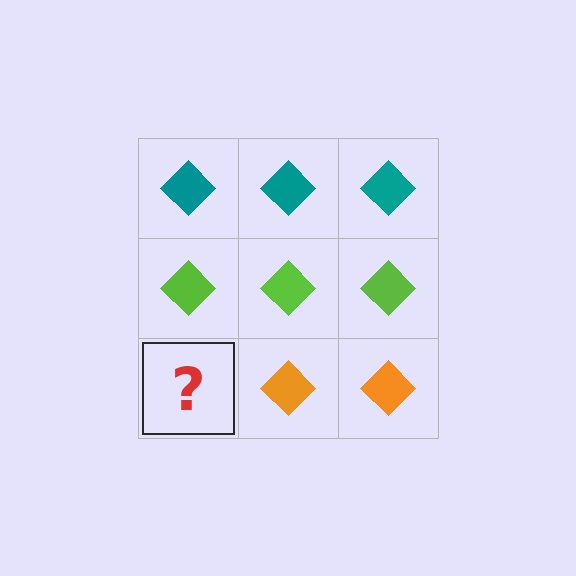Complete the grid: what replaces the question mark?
The question mark should be replaced with an orange diamond.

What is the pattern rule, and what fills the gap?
The rule is that each row has a consistent color. The gap should be filled with an orange diamond.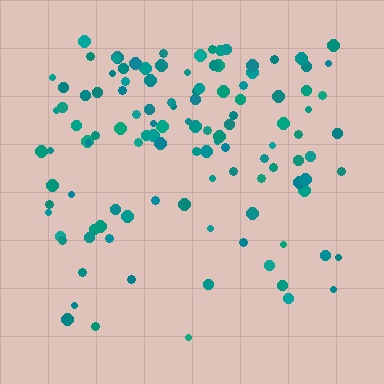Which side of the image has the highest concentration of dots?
The top.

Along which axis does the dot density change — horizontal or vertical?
Vertical.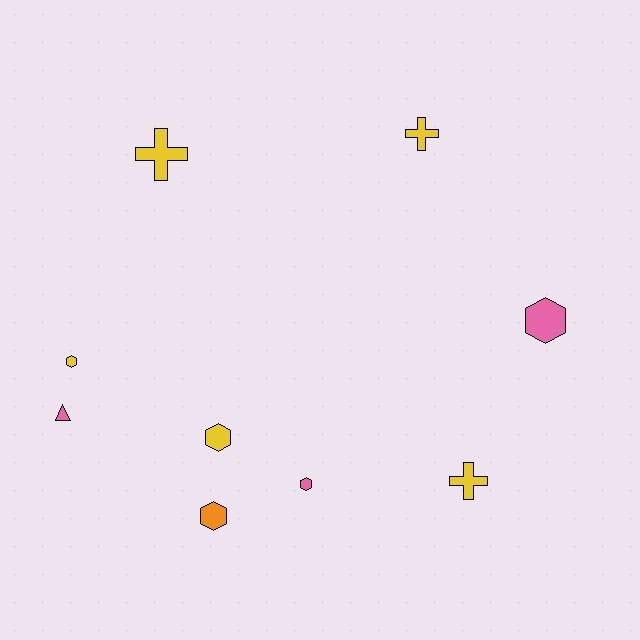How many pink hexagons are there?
There are 2 pink hexagons.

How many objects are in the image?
There are 9 objects.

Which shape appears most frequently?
Hexagon, with 5 objects.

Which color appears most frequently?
Yellow, with 5 objects.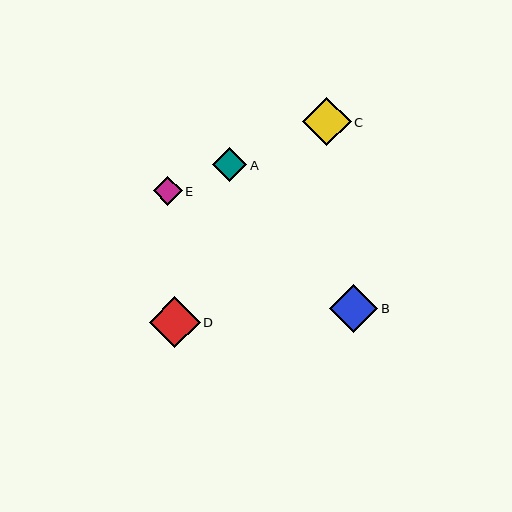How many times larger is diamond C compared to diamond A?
Diamond C is approximately 1.4 times the size of diamond A.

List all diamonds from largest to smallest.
From largest to smallest: D, C, B, A, E.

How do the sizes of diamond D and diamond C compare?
Diamond D and diamond C are approximately the same size.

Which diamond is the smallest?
Diamond E is the smallest with a size of approximately 29 pixels.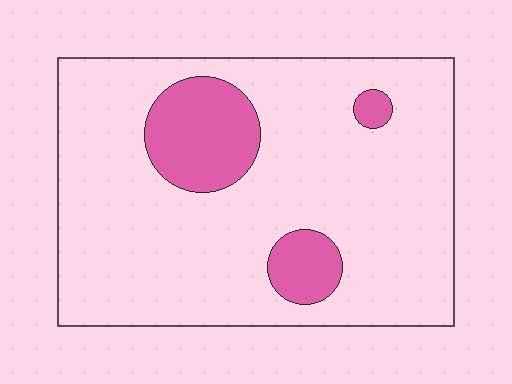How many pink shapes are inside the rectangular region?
3.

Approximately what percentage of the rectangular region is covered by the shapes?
Approximately 15%.